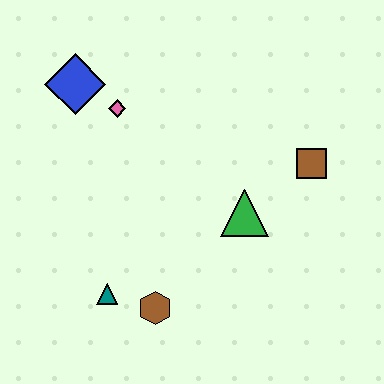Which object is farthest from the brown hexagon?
The blue diamond is farthest from the brown hexagon.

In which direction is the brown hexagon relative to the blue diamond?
The brown hexagon is below the blue diamond.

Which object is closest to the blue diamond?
The pink diamond is closest to the blue diamond.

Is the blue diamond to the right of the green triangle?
No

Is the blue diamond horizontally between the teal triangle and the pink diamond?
No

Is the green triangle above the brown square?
No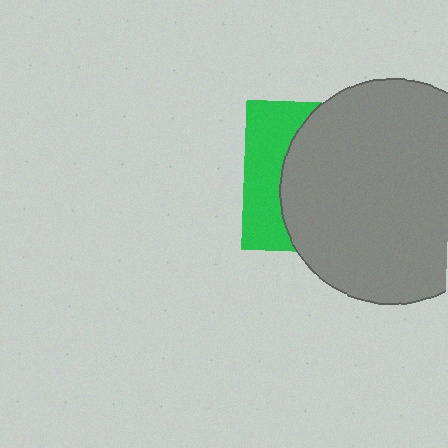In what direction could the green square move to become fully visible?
The green square could move left. That would shift it out from behind the gray circle entirely.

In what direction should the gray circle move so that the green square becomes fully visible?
The gray circle should move right. That is the shortest direction to clear the overlap and leave the green square fully visible.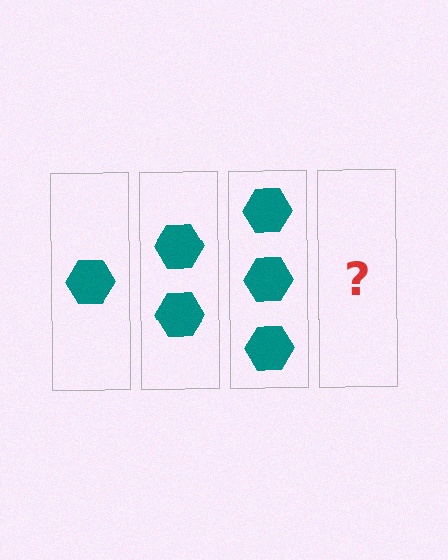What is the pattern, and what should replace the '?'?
The pattern is that each step adds one more hexagon. The '?' should be 4 hexagons.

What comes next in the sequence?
The next element should be 4 hexagons.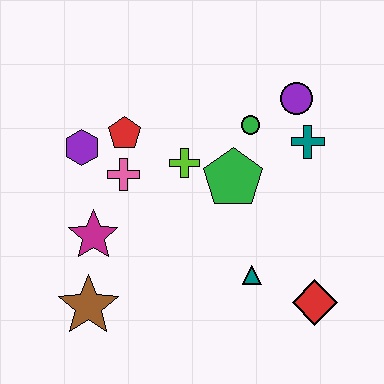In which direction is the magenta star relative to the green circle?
The magenta star is to the left of the green circle.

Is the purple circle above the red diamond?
Yes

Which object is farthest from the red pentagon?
The red diamond is farthest from the red pentagon.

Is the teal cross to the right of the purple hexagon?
Yes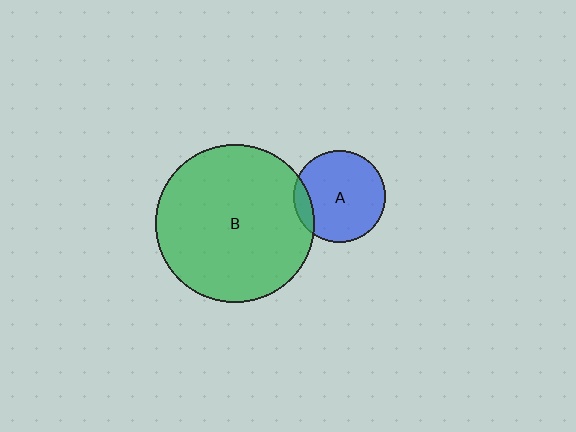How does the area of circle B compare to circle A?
Approximately 3.0 times.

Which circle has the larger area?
Circle B (green).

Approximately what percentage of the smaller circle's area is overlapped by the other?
Approximately 10%.